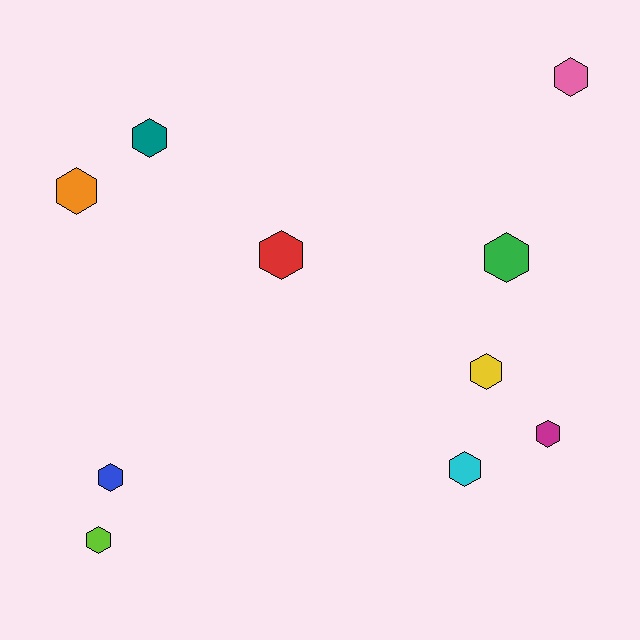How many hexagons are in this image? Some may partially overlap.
There are 10 hexagons.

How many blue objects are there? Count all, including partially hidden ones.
There is 1 blue object.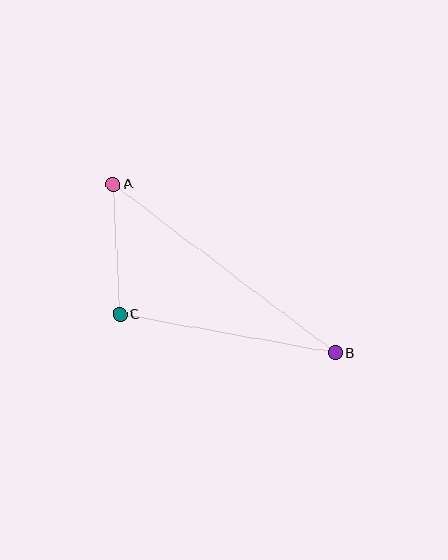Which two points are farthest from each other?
Points A and B are farthest from each other.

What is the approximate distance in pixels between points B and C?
The distance between B and C is approximately 219 pixels.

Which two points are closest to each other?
Points A and C are closest to each other.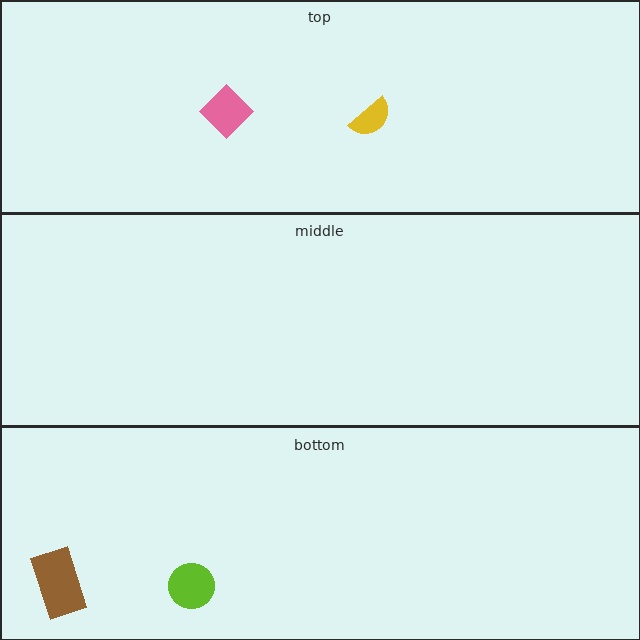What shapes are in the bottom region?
The lime circle, the brown rectangle.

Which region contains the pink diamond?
The top region.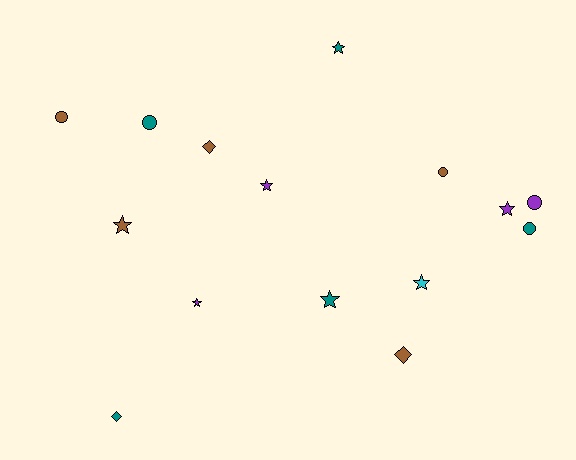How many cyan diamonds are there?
There are no cyan diamonds.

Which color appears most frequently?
Brown, with 5 objects.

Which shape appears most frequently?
Star, with 7 objects.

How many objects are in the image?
There are 15 objects.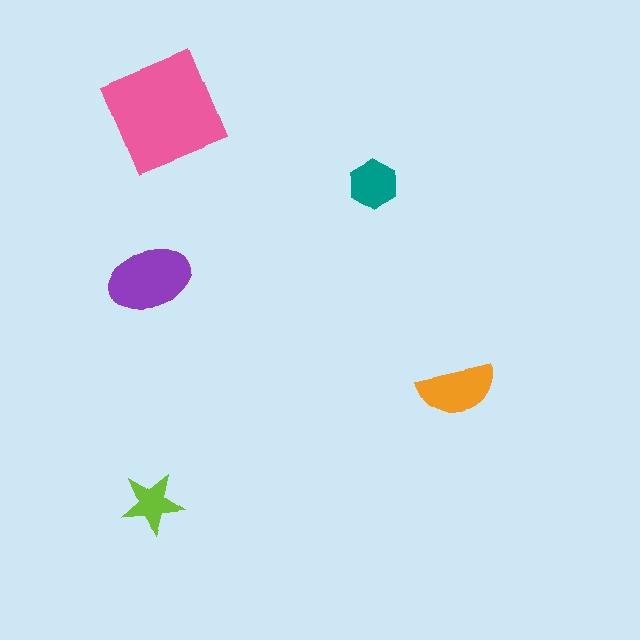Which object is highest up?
The pink square is topmost.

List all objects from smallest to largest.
The lime star, the teal hexagon, the orange semicircle, the purple ellipse, the pink square.